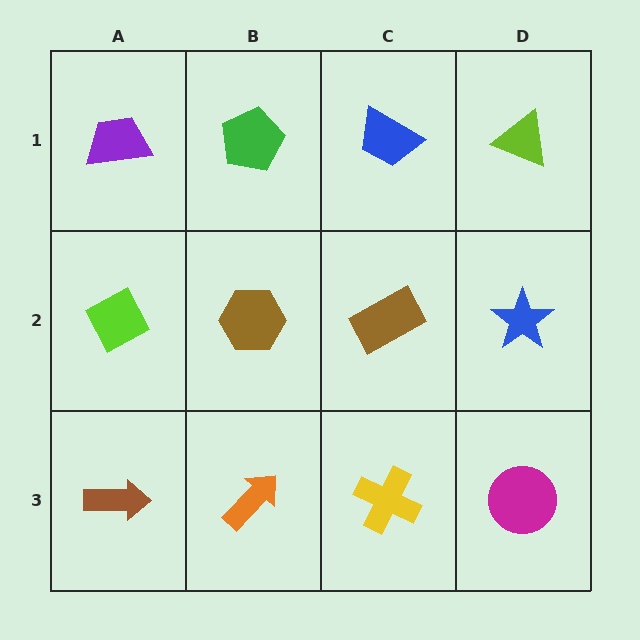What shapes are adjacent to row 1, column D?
A blue star (row 2, column D), a blue trapezoid (row 1, column C).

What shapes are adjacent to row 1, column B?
A brown hexagon (row 2, column B), a purple trapezoid (row 1, column A), a blue trapezoid (row 1, column C).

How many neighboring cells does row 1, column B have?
3.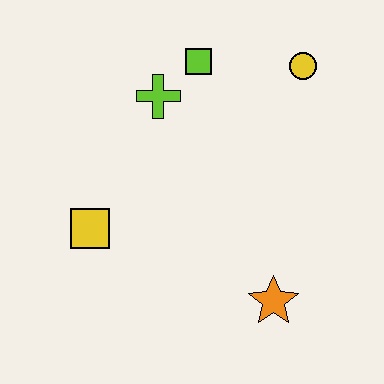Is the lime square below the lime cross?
No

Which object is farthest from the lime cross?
The orange star is farthest from the lime cross.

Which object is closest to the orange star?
The yellow square is closest to the orange star.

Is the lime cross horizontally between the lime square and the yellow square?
Yes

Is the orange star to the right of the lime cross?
Yes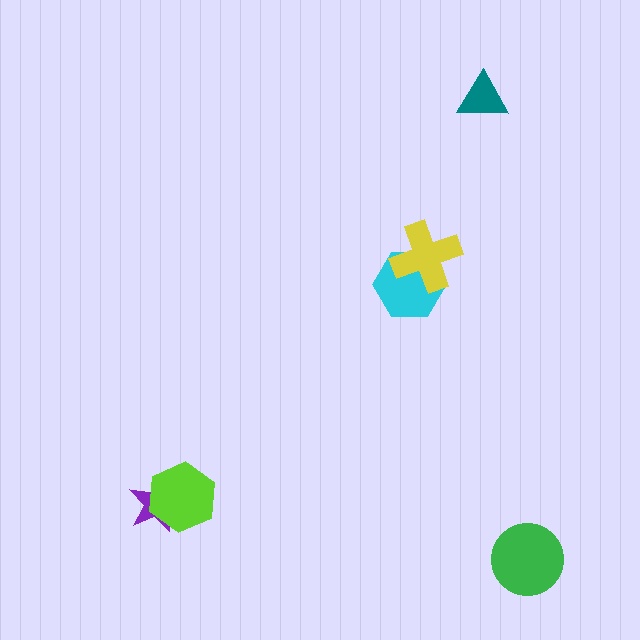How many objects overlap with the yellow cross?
1 object overlaps with the yellow cross.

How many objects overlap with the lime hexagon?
1 object overlaps with the lime hexagon.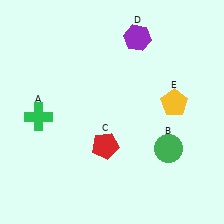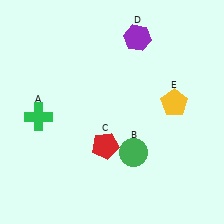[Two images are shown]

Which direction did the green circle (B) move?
The green circle (B) moved left.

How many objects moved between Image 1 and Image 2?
1 object moved between the two images.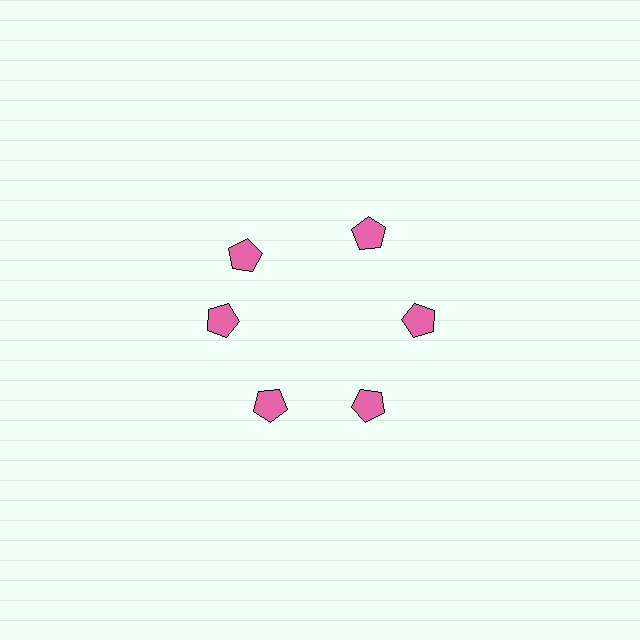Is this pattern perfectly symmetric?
No. The 6 pink pentagons are arranged in a ring, but one element near the 11 o'clock position is rotated out of alignment along the ring, breaking the 6-fold rotational symmetry.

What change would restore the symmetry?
The symmetry would be restored by rotating it back into even spacing with its neighbors so that all 6 pentagons sit at equal angles and equal distance from the center.